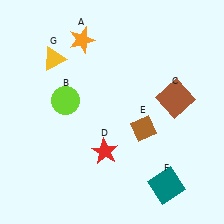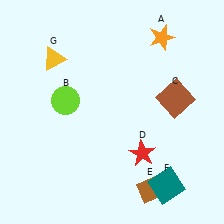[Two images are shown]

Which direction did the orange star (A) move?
The orange star (A) moved right.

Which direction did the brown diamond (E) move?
The brown diamond (E) moved down.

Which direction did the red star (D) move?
The red star (D) moved right.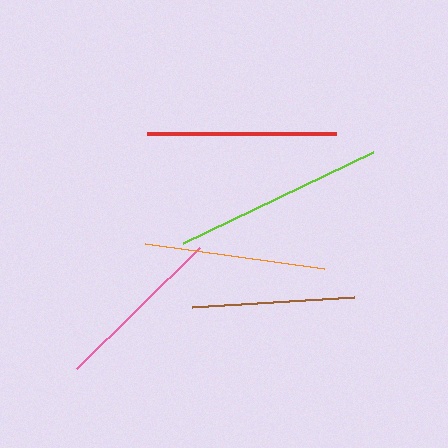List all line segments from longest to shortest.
From longest to shortest: lime, red, orange, pink, brown.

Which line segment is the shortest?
The brown line is the shortest at approximately 162 pixels.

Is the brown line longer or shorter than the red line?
The red line is longer than the brown line.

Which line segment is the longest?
The lime line is the longest at approximately 211 pixels.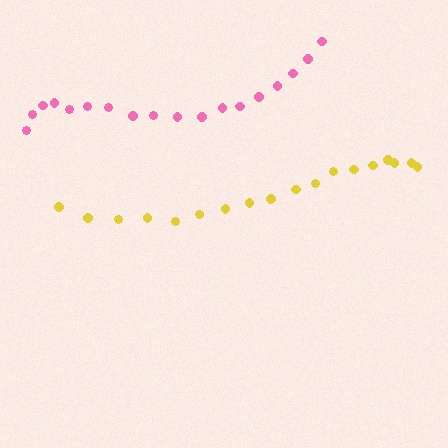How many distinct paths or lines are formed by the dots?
There are 2 distinct paths.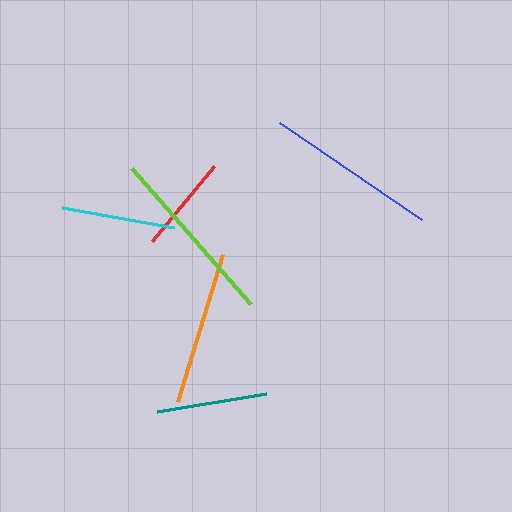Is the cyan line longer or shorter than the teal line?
The cyan line is longer than the teal line.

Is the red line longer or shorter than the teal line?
The teal line is longer than the red line.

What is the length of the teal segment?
The teal segment is approximately 111 pixels long.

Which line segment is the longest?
The lime line is the longest at approximately 181 pixels.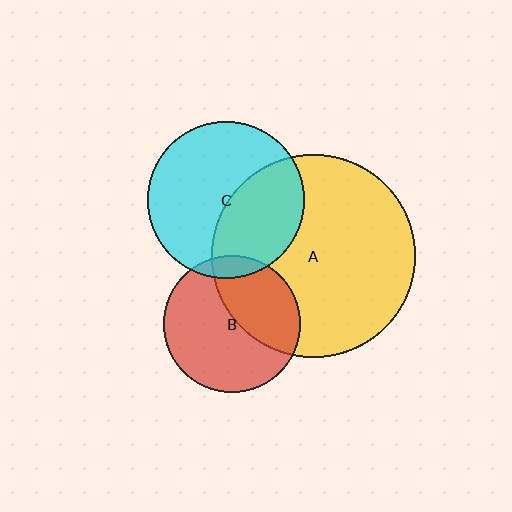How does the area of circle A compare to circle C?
Approximately 1.7 times.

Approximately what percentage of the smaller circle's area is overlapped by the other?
Approximately 10%.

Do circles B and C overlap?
Yes.